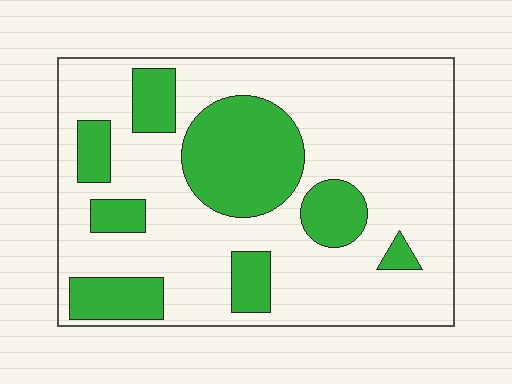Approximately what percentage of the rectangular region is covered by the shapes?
Approximately 30%.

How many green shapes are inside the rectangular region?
8.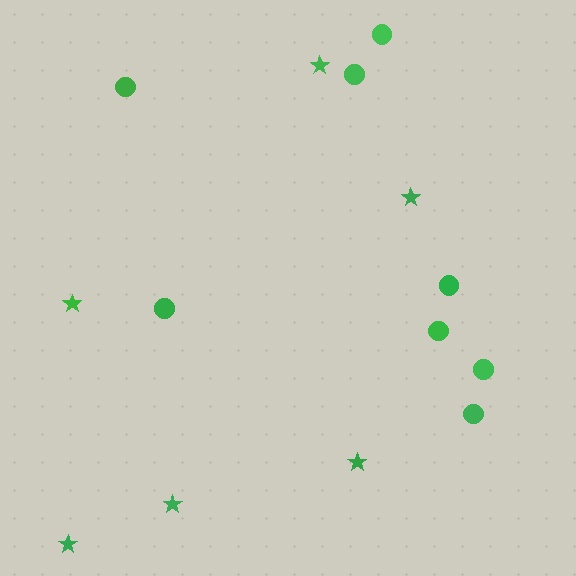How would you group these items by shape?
There are 2 groups: one group of stars (6) and one group of circles (8).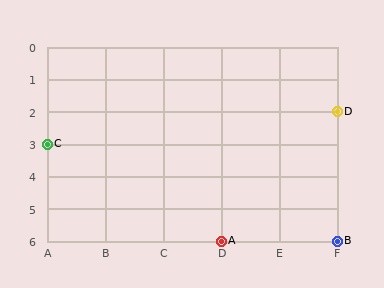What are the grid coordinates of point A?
Point A is at grid coordinates (D, 6).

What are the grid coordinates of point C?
Point C is at grid coordinates (A, 3).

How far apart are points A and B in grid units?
Points A and B are 2 columns apart.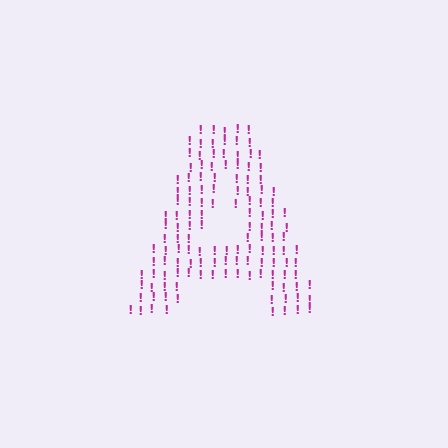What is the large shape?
The large shape is the letter A.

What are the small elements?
The small elements are exclamation marks.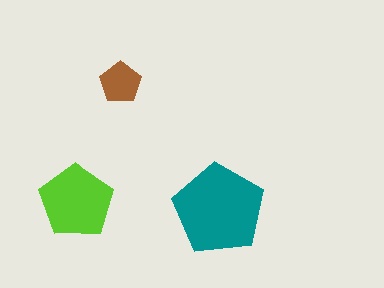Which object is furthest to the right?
The teal pentagon is rightmost.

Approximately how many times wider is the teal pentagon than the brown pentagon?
About 2 times wider.